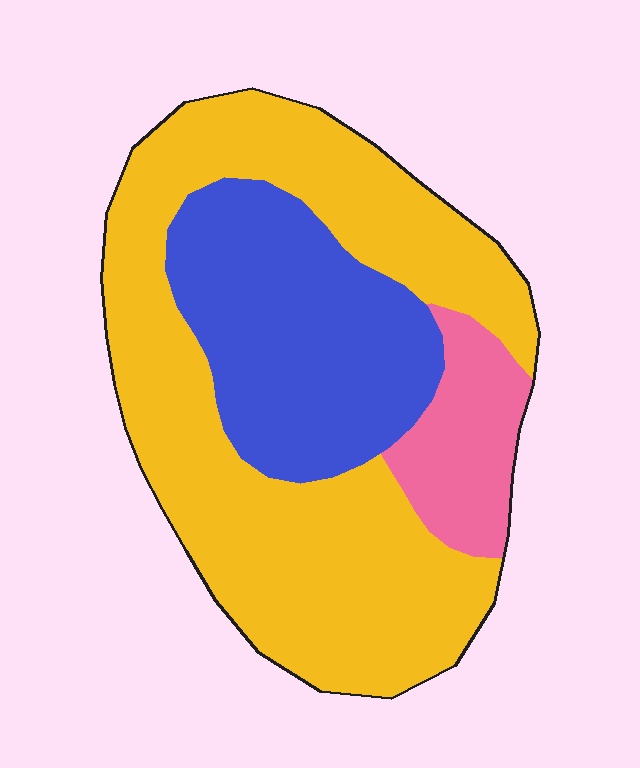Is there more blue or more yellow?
Yellow.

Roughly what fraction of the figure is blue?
Blue covers 29% of the figure.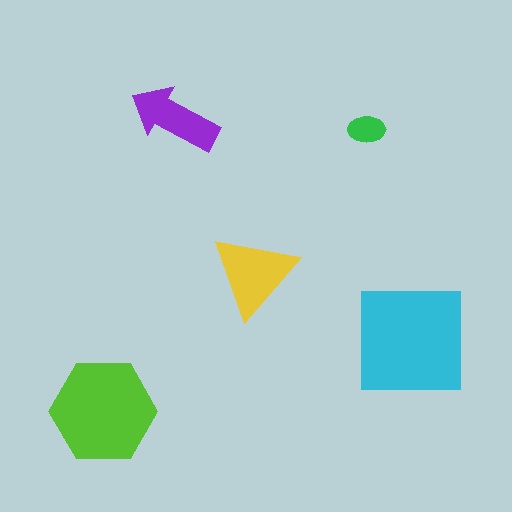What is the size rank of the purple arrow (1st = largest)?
4th.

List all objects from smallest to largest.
The green ellipse, the purple arrow, the yellow triangle, the lime hexagon, the cyan square.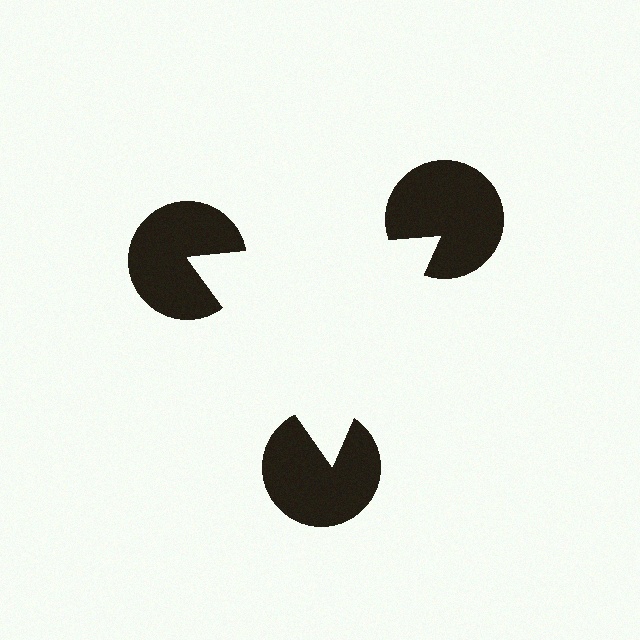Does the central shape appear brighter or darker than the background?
It typically appears slightly brighter than the background, even though no actual brightness change is drawn.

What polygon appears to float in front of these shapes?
An illusory triangle — its edges are inferred from the aligned wedge cuts in the pac-man discs, not physically drawn.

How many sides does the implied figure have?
3 sides.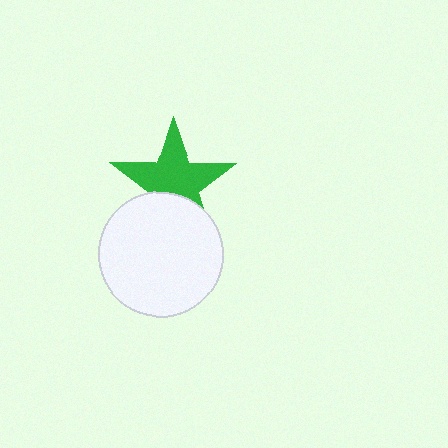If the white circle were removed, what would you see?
You would see the complete green star.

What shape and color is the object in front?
The object in front is a white circle.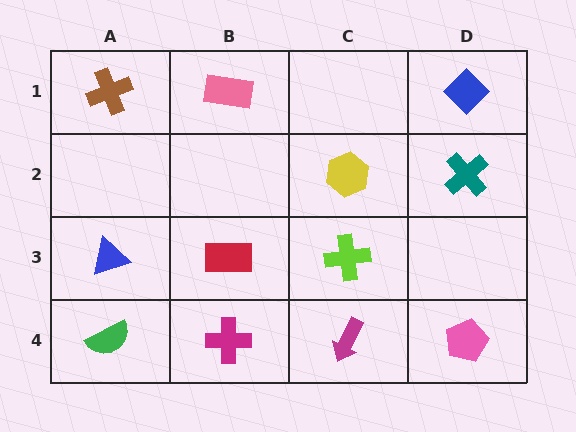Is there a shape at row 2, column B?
No, that cell is empty.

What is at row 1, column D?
A blue diamond.